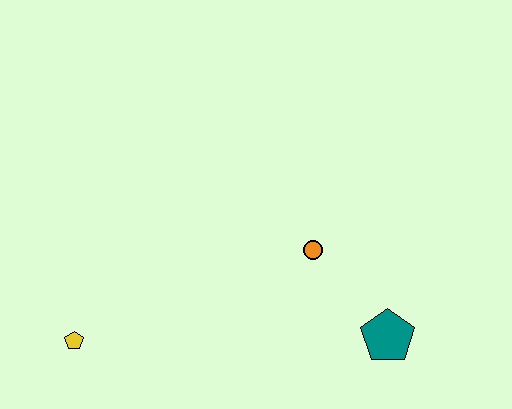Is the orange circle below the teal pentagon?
No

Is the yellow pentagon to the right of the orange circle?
No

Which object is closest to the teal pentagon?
The orange circle is closest to the teal pentagon.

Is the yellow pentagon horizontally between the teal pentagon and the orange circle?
No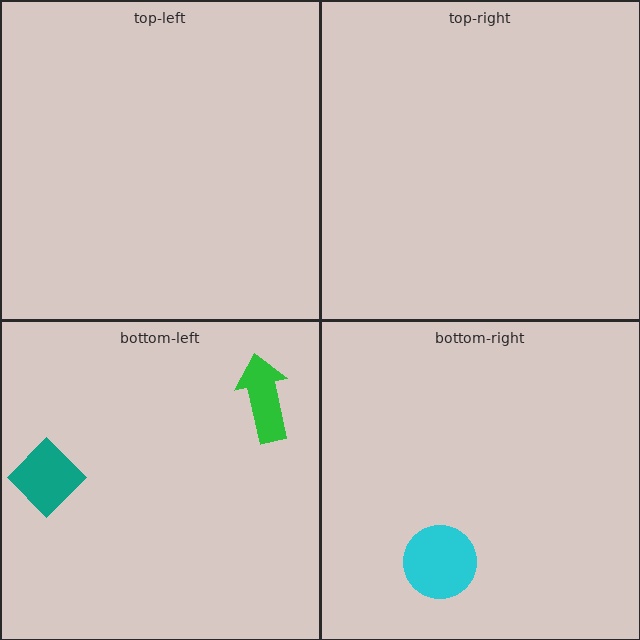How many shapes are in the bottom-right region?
1.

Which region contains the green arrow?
The bottom-left region.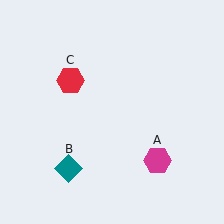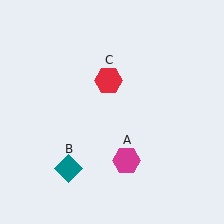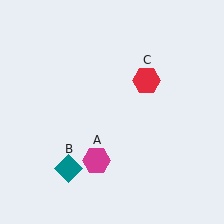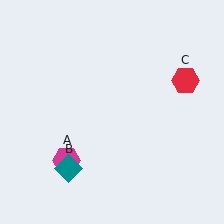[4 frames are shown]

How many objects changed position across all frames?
2 objects changed position: magenta hexagon (object A), red hexagon (object C).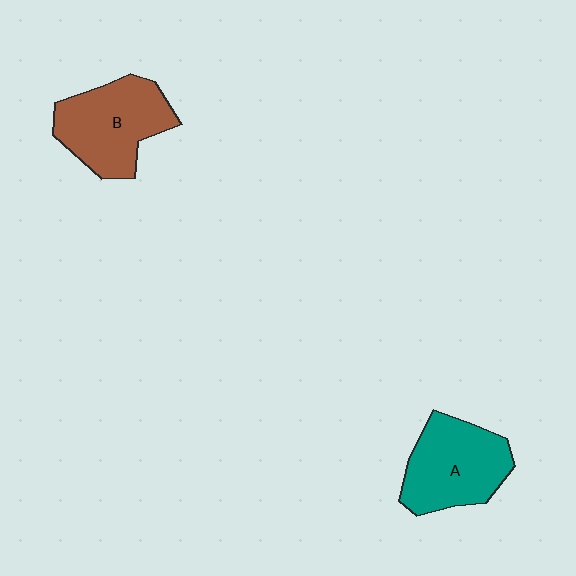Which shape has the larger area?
Shape B (brown).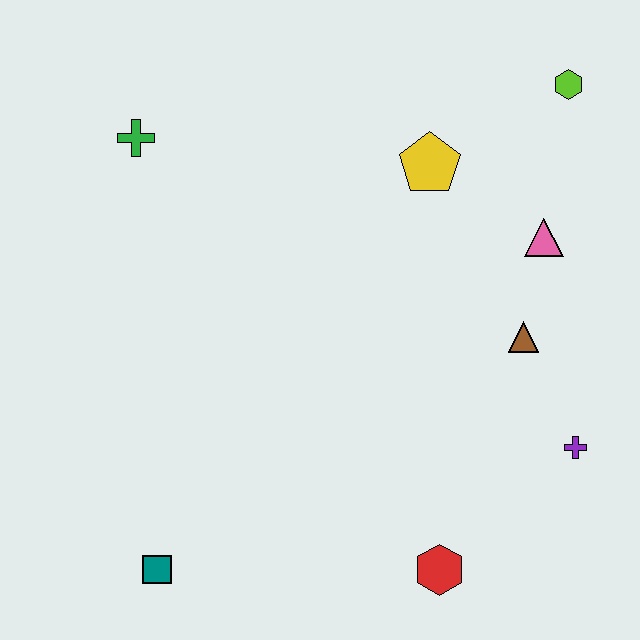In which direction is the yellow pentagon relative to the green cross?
The yellow pentagon is to the right of the green cross.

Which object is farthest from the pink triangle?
The teal square is farthest from the pink triangle.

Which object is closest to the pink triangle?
The brown triangle is closest to the pink triangle.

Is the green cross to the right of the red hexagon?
No